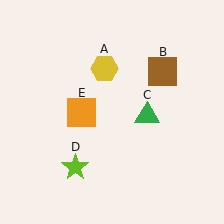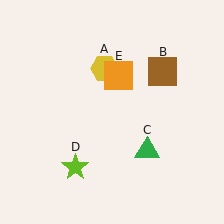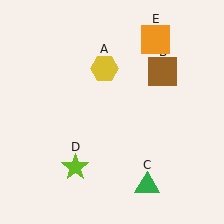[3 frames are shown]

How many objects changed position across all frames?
2 objects changed position: green triangle (object C), orange square (object E).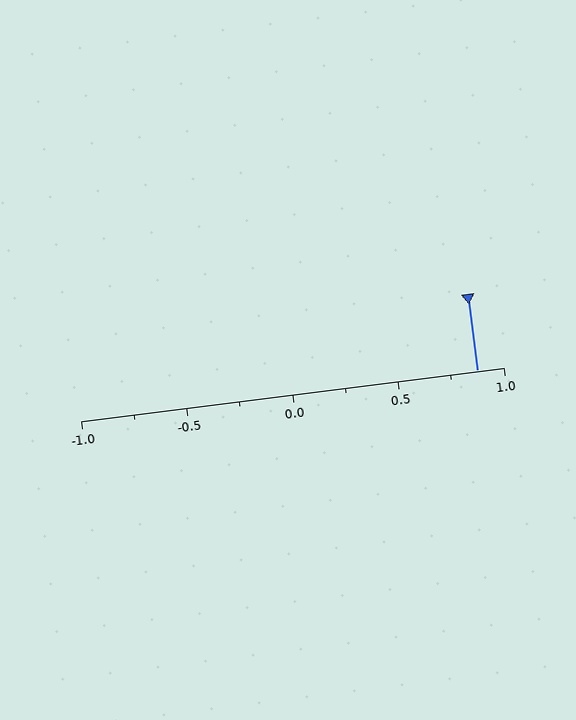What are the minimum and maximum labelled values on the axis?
The axis runs from -1.0 to 1.0.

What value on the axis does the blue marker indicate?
The marker indicates approximately 0.88.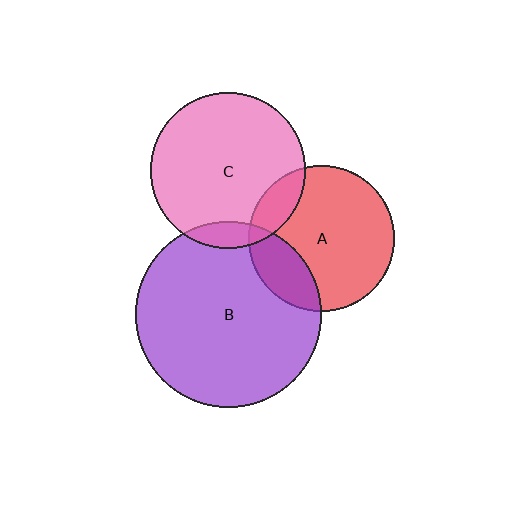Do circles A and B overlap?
Yes.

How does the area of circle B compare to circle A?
Approximately 1.6 times.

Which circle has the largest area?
Circle B (purple).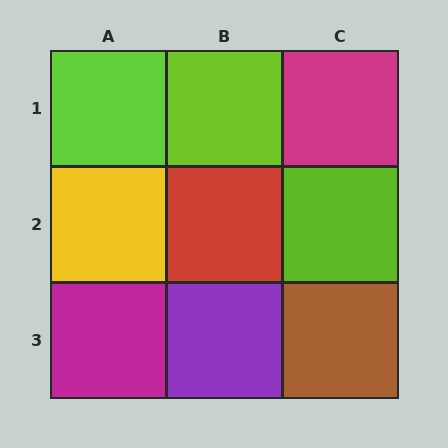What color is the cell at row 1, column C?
Magenta.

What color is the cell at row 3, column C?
Brown.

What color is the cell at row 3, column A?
Magenta.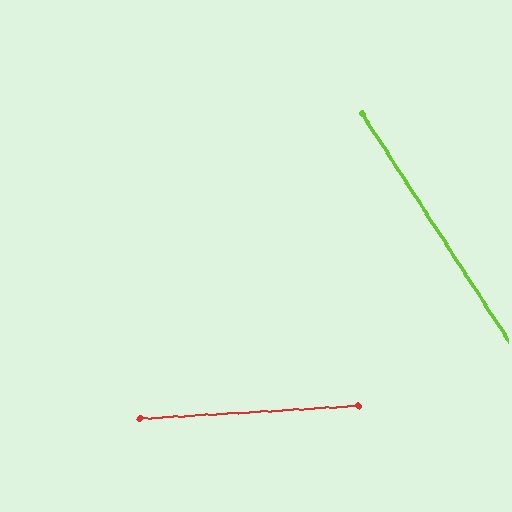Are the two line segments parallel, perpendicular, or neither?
Neither parallel nor perpendicular — they differ by about 60°.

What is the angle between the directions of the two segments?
Approximately 60 degrees.